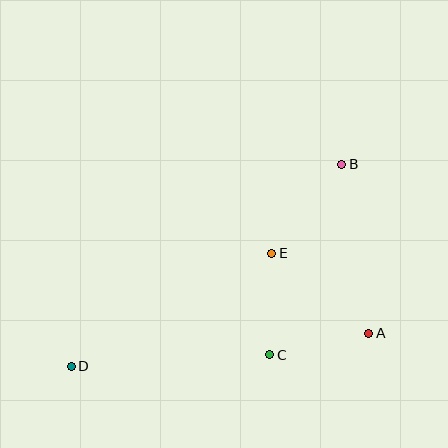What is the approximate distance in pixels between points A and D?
The distance between A and D is approximately 299 pixels.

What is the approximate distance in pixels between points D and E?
The distance between D and E is approximately 230 pixels.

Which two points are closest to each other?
Points A and C are closest to each other.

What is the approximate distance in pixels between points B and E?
The distance between B and E is approximately 113 pixels.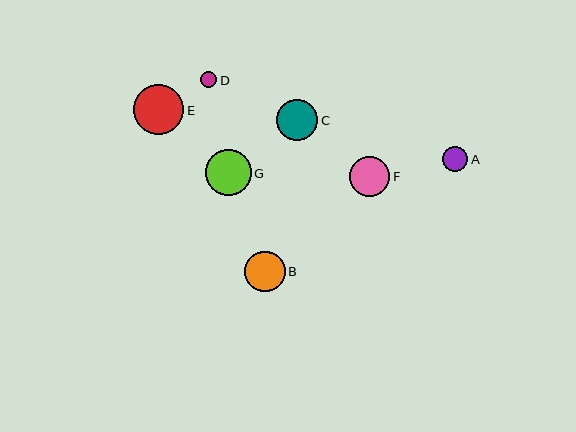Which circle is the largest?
Circle E is the largest with a size of approximately 50 pixels.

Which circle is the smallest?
Circle D is the smallest with a size of approximately 16 pixels.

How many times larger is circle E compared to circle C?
Circle E is approximately 1.2 times the size of circle C.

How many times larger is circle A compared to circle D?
Circle A is approximately 1.5 times the size of circle D.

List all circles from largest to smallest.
From largest to smallest: E, G, C, B, F, A, D.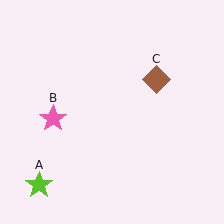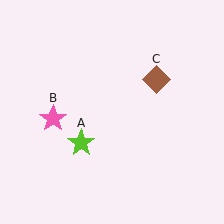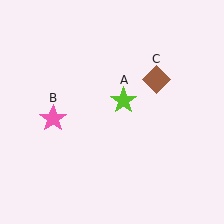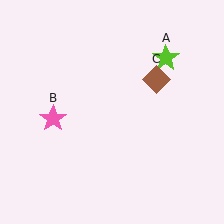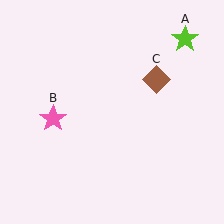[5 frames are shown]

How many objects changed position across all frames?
1 object changed position: lime star (object A).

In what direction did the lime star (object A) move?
The lime star (object A) moved up and to the right.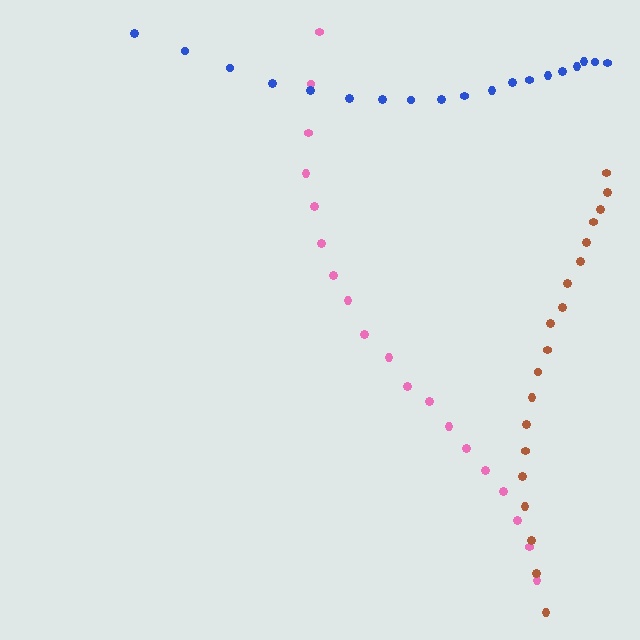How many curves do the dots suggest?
There are 3 distinct paths.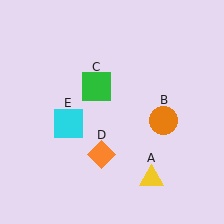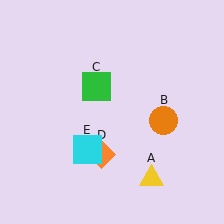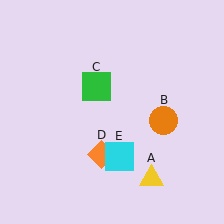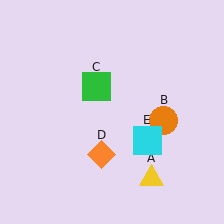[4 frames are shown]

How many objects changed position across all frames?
1 object changed position: cyan square (object E).